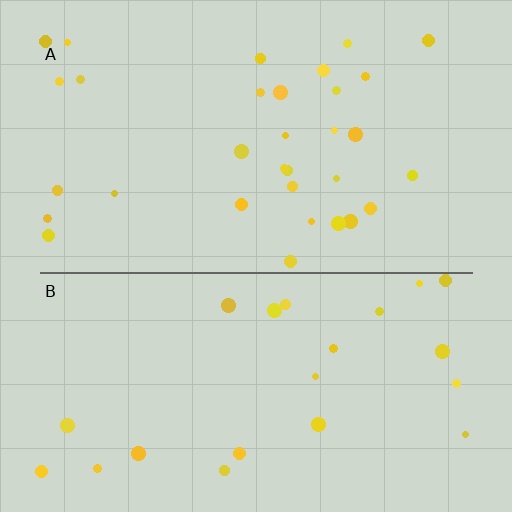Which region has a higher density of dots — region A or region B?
A (the top).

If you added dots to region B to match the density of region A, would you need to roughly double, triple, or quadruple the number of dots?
Approximately double.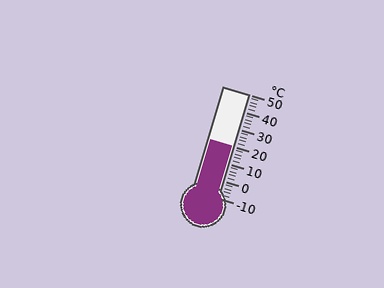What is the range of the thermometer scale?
The thermometer scale ranges from -10°C to 50°C.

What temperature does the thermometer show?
The thermometer shows approximately 20°C.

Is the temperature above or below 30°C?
The temperature is below 30°C.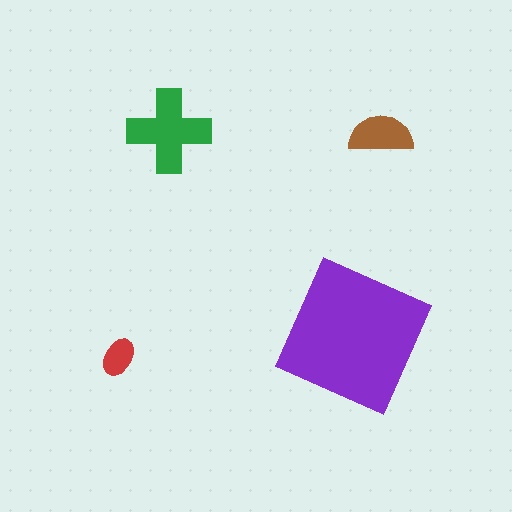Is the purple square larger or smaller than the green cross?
Larger.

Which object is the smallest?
The red ellipse.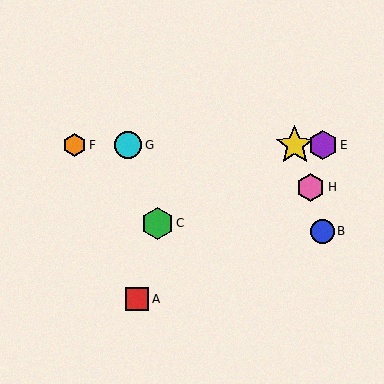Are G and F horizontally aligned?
Yes, both are at y≈145.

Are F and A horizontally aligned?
No, F is at y≈145 and A is at y≈299.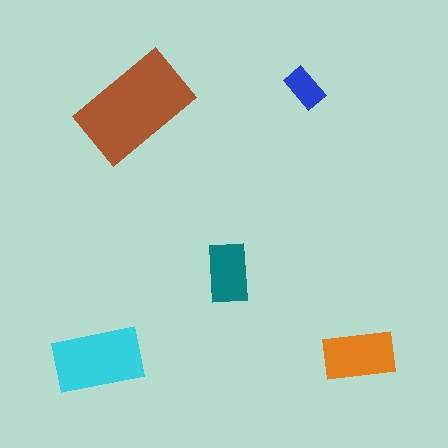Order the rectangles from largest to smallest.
the brown one, the cyan one, the orange one, the teal one, the blue one.